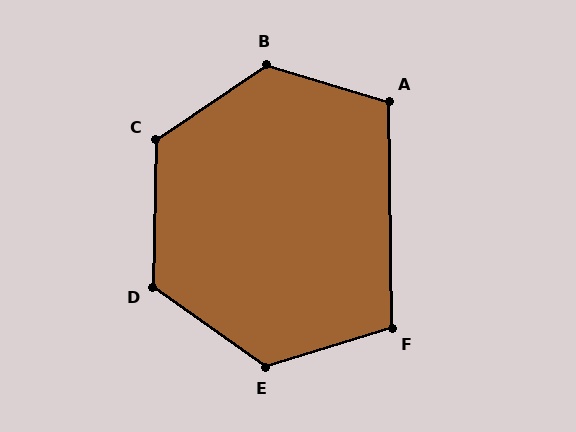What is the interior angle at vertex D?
Approximately 124 degrees (obtuse).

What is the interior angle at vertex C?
Approximately 125 degrees (obtuse).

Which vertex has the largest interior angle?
B, at approximately 129 degrees.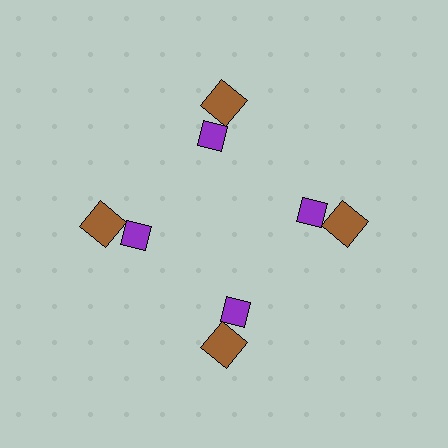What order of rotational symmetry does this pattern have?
This pattern has 4-fold rotational symmetry.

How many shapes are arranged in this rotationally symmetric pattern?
There are 8 shapes, arranged in 4 groups of 2.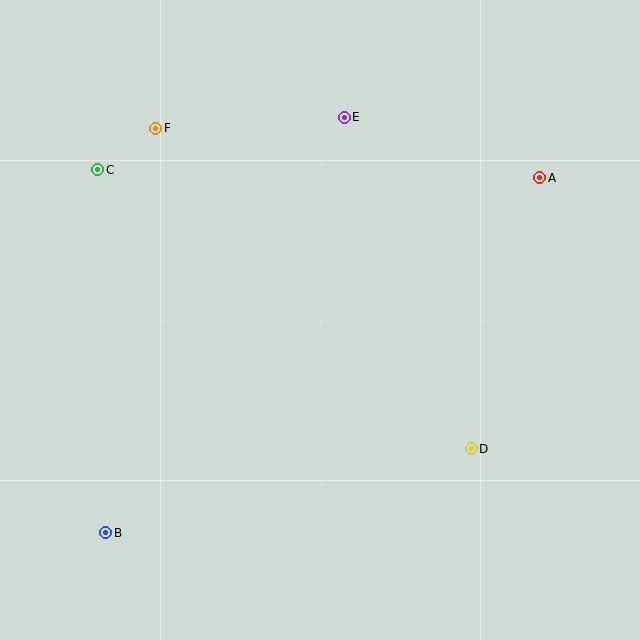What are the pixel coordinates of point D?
Point D is at (471, 449).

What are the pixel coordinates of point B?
Point B is at (106, 533).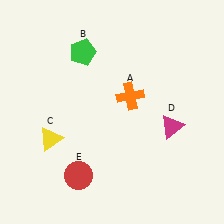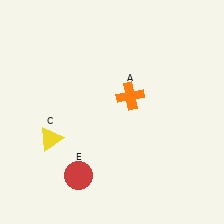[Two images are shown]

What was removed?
The magenta triangle (D), the green pentagon (B) were removed in Image 2.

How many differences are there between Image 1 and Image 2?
There are 2 differences between the two images.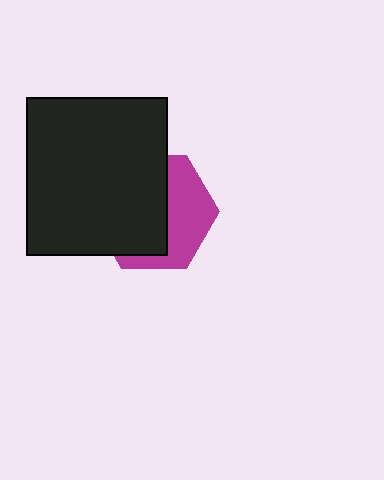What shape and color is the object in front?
The object in front is a black rectangle.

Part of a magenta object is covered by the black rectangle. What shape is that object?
It is a hexagon.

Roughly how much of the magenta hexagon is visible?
A small part of it is visible (roughly 43%).